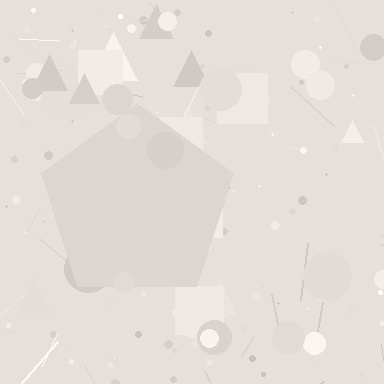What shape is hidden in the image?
A pentagon is hidden in the image.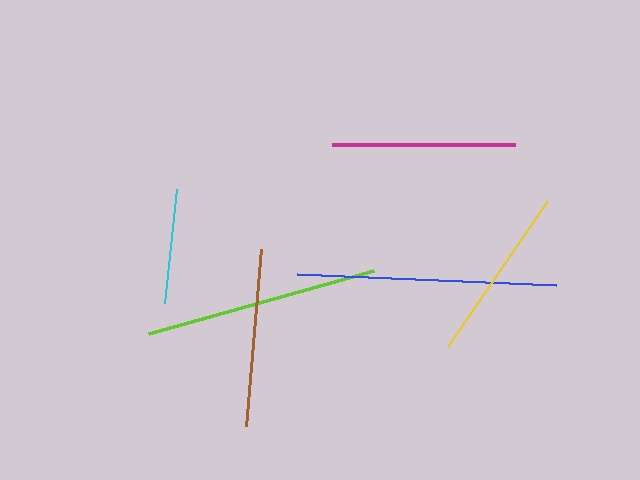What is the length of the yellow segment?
The yellow segment is approximately 177 pixels long.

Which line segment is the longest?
The blue line is the longest at approximately 258 pixels.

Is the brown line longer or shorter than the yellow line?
The brown line is longer than the yellow line.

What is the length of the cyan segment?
The cyan segment is approximately 114 pixels long.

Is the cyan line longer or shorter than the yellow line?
The yellow line is longer than the cyan line.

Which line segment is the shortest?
The cyan line is the shortest at approximately 114 pixels.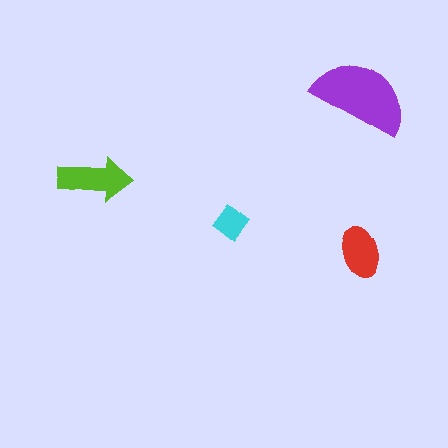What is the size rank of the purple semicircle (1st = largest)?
1st.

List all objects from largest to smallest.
The purple semicircle, the lime arrow, the red ellipse, the cyan diamond.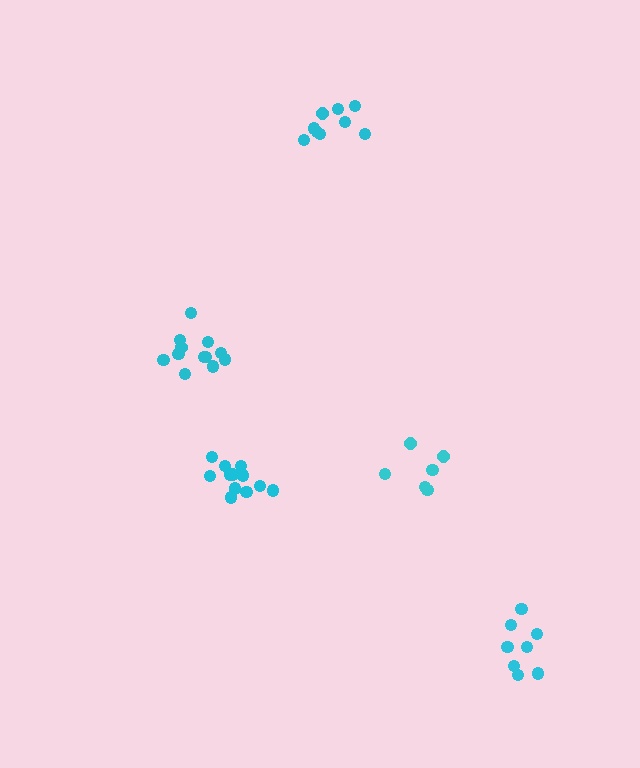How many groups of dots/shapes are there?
There are 5 groups.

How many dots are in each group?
Group 1: 12 dots, Group 2: 6 dots, Group 3: 9 dots, Group 4: 12 dots, Group 5: 8 dots (47 total).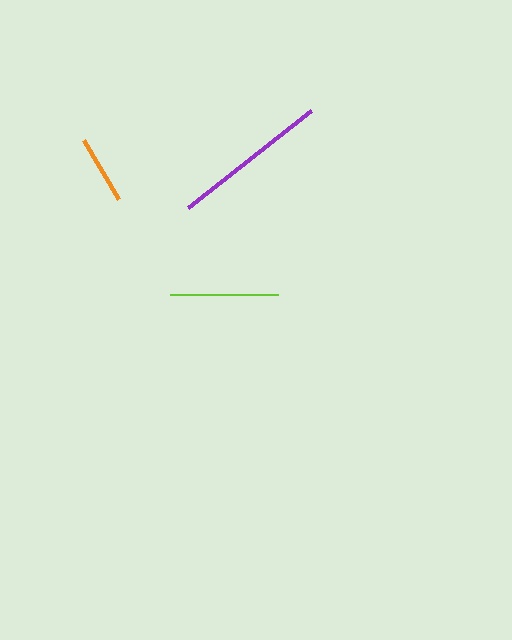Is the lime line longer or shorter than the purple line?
The purple line is longer than the lime line.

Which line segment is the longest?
The purple line is the longest at approximately 157 pixels.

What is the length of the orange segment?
The orange segment is approximately 69 pixels long.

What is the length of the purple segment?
The purple segment is approximately 157 pixels long.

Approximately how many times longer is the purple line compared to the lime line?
The purple line is approximately 1.5 times the length of the lime line.